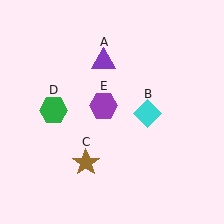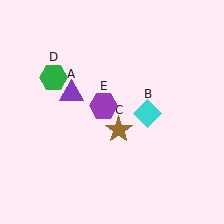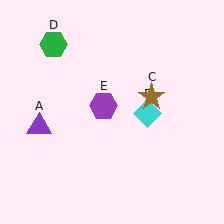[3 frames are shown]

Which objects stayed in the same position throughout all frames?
Cyan diamond (object B) and purple hexagon (object E) remained stationary.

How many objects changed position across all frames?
3 objects changed position: purple triangle (object A), brown star (object C), green hexagon (object D).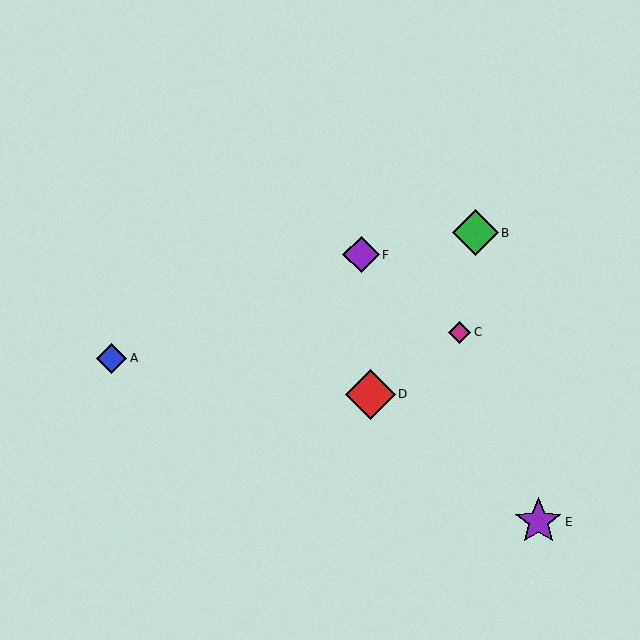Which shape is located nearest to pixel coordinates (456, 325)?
The magenta diamond (labeled C) at (460, 332) is nearest to that location.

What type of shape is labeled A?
Shape A is a blue diamond.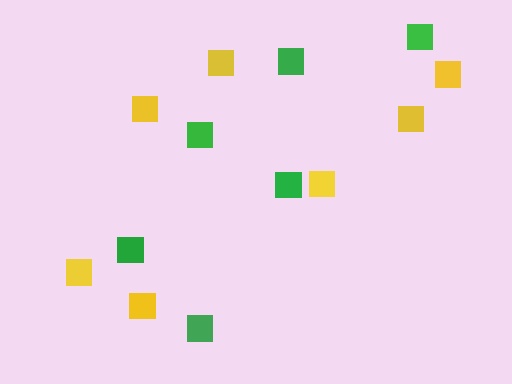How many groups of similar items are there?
There are 2 groups: one group of green squares (6) and one group of yellow squares (7).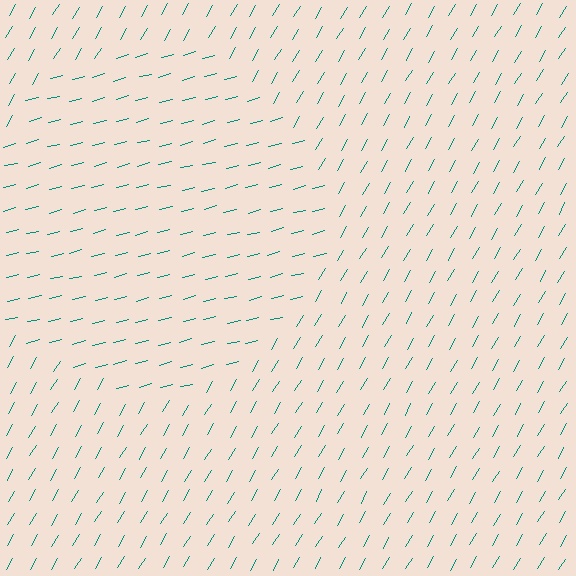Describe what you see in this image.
The image is filled with small teal line segments. A circle region in the image has lines oriented differently from the surrounding lines, creating a visible texture boundary.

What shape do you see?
I see a circle.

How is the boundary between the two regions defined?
The boundary is defined purely by a change in line orientation (approximately 45 degrees difference). All lines are the same color and thickness.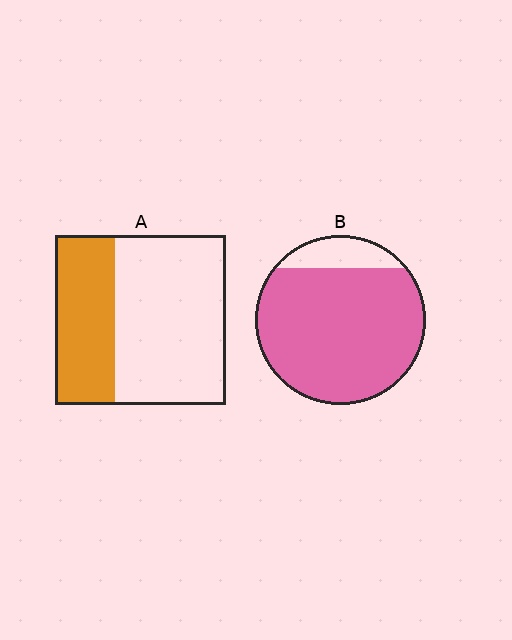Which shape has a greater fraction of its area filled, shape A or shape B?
Shape B.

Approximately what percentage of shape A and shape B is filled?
A is approximately 35% and B is approximately 85%.